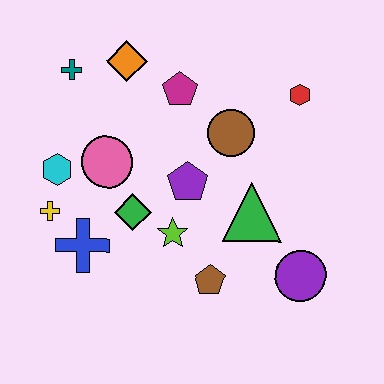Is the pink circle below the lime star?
No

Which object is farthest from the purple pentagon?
The teal cross is farthest from the purple pentagon.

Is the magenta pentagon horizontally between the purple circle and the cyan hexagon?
Yes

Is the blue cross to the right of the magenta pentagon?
No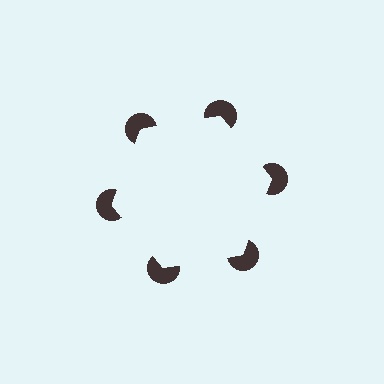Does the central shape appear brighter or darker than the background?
It typically appears slightly brighter than the background, even though no actual brightness change is drawn.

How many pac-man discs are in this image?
There are 6 — one at each vertex of the illusory hexagon.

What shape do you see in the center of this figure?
An illusory hexagon — its edges are inferred from the aligned wedge cuts in the pac-man discs, not physically drawn.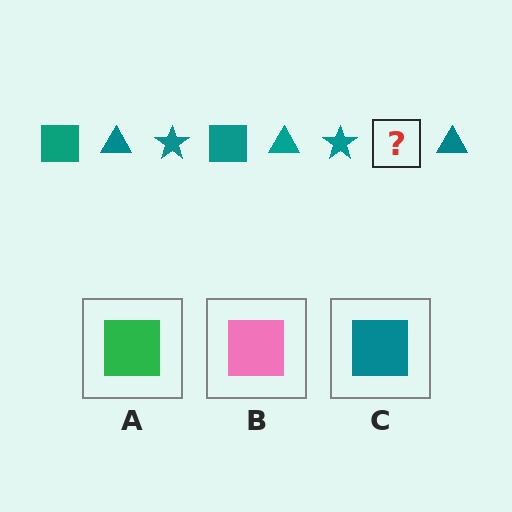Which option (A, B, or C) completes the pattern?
C.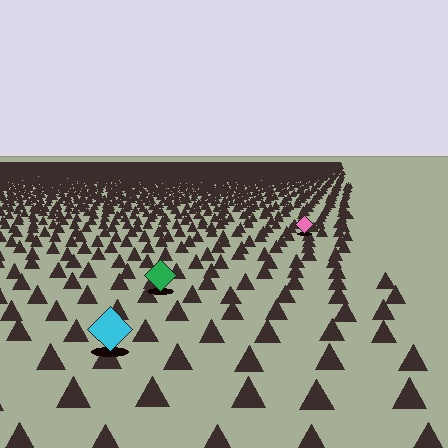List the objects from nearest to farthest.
From nearest to farthest: the cyan diamond, the green diamond, the pink diamond.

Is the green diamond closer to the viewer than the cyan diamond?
No. The cyan diamond is closer — you can tell from the texture gradient: the ground texture is coarser near it.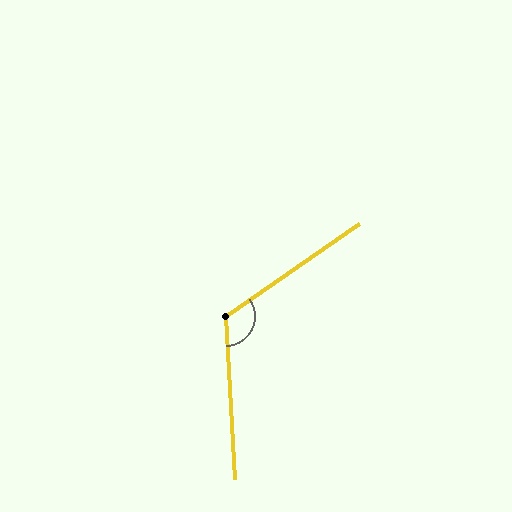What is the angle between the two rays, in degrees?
Approximately 122 degrees.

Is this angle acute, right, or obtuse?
It is obtuse.